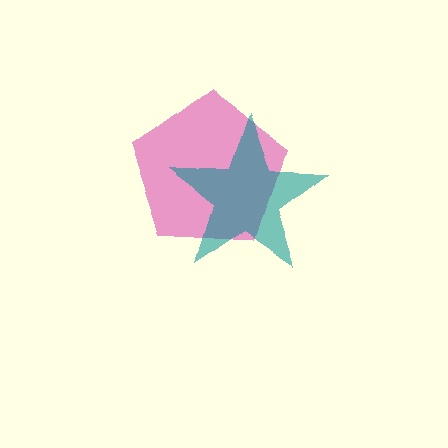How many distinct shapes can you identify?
There are 2 distinct shapes: a magenta pentagon, a teal star.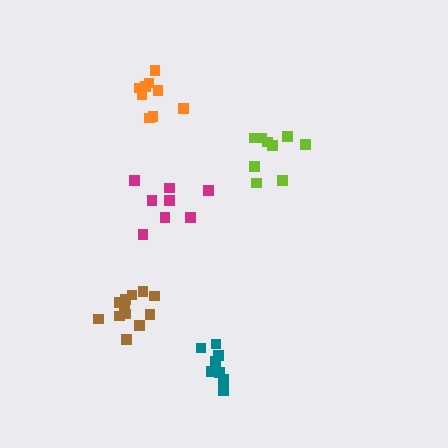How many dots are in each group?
Group 1: 9 dots, Group 2: 8 dots, Group 3: 8 dots, Group 4: 9 dots, Group 5: 12 dots (46 total).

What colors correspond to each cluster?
The clusters are colored: orange, teal, magenta, lime, brown.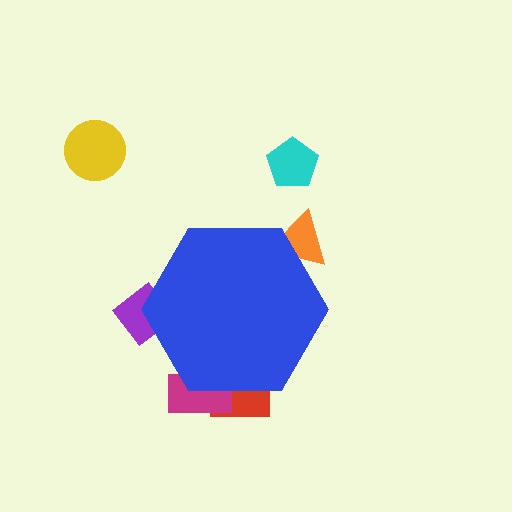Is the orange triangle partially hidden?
Yes, the orange triangle is partially hidden behind the blue hexagon.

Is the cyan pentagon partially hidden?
No, the cyan pentagon is fully visible.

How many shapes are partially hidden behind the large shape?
4 shapes are partially hidden.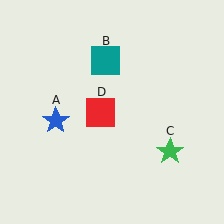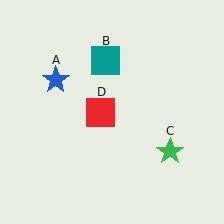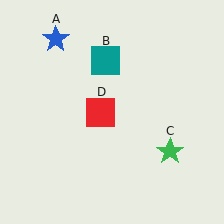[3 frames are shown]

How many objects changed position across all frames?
1 object changed position: blue star (object A).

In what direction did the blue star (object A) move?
The blue star (object A) moved up.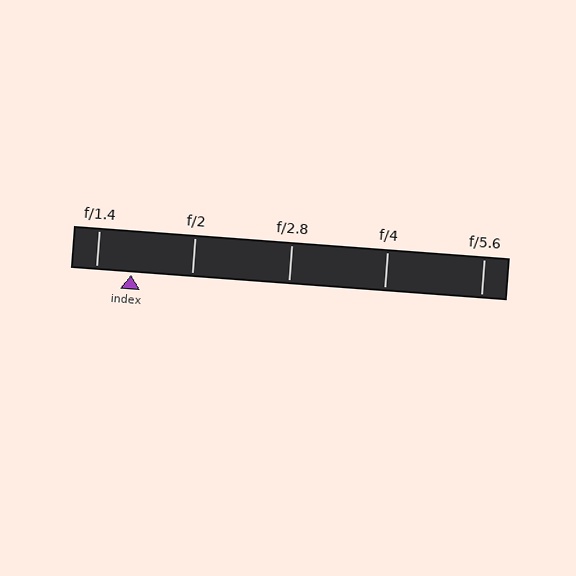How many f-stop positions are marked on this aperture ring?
There are 5 f-stop positions marked.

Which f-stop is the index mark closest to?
The index mark is closest to f/1.4.